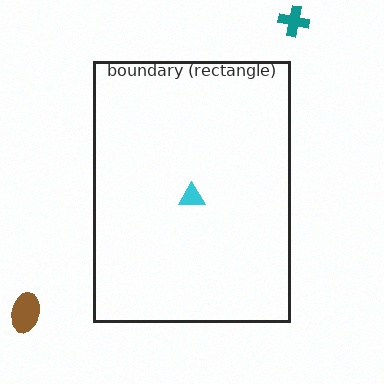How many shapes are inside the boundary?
1 inside, 2 outside.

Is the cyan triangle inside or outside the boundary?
Inside.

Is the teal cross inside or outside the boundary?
Outside.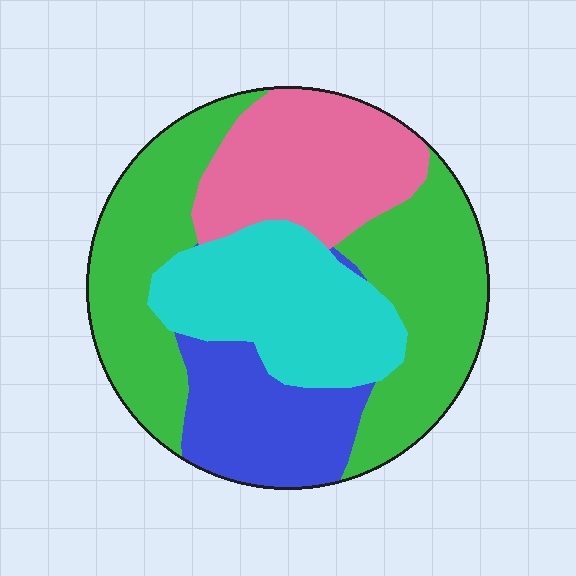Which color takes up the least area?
Blue, at roughly 15%.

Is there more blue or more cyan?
Cyan.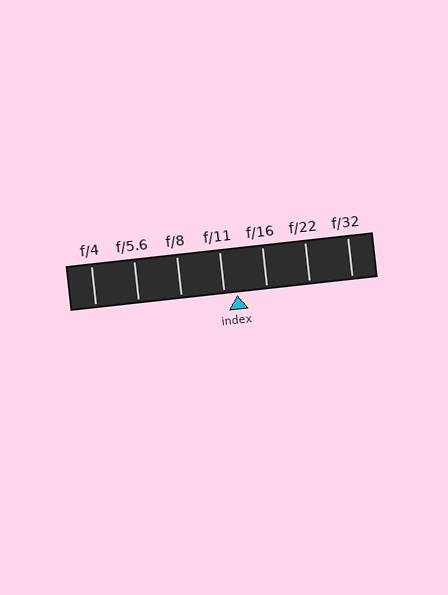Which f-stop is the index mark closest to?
The index mark is closest to f/11.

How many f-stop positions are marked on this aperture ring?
There are 7 f-stop positions marked.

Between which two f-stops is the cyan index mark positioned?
The index mark is between f/11 and f/16.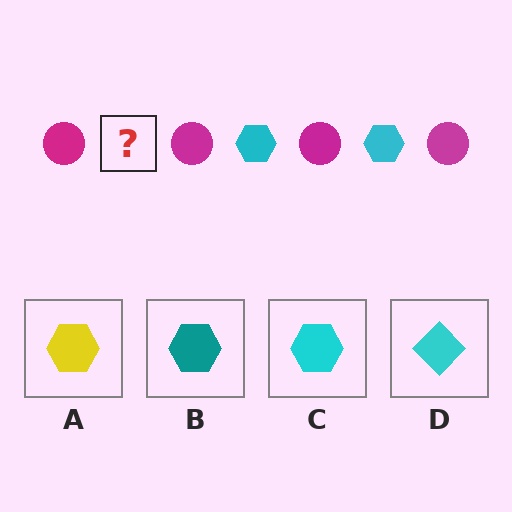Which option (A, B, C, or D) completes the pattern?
C.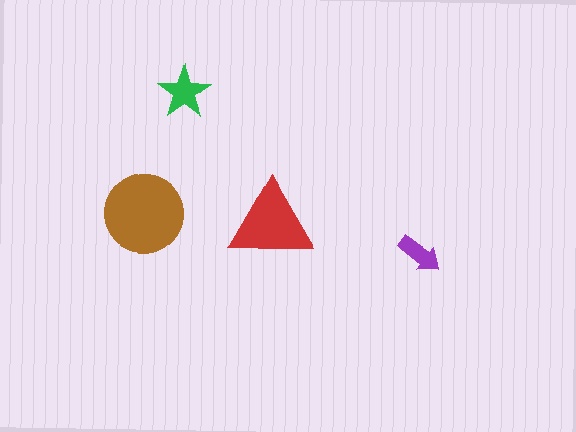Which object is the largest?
The brown circle.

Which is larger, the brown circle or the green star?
The brown circle.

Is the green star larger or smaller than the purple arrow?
Larger.